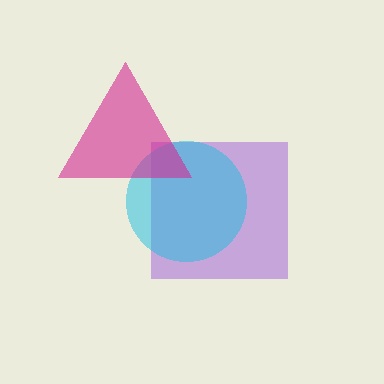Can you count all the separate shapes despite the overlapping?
Yes, there are 3 separate shapes.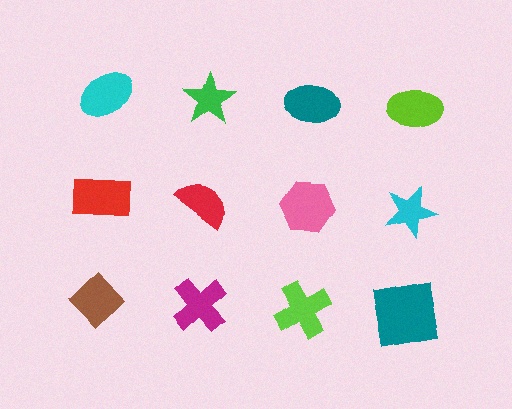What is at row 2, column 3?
A pink hexagon.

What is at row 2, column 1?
A red rectangle.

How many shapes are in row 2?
4 shapes.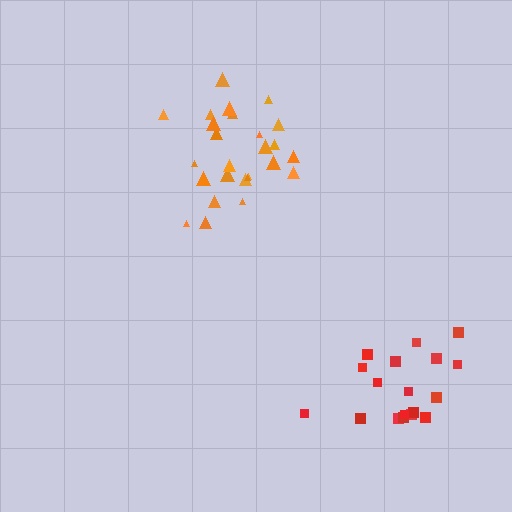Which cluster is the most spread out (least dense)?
Red.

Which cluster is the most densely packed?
Orange.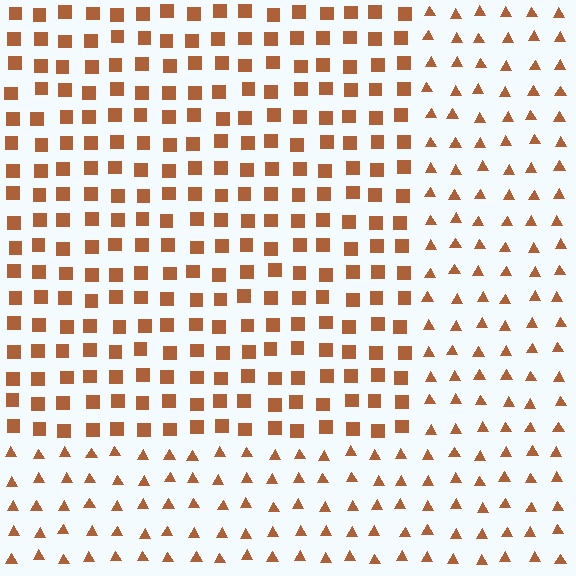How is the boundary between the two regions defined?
The boundary is defined by a change in element shape: squares inside vs. triangles outside. All elements share the same color and spacing.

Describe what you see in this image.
The image is filled with small brown elements arranged in a uniform grid. A rectangle-shaped region contains squares, while the surrounding area contains triangles. The boundary is defined purely by the change in element shape.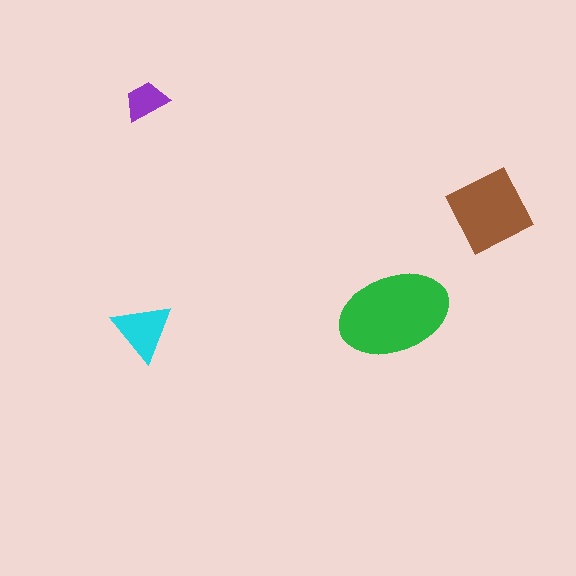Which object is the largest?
The green ellipse.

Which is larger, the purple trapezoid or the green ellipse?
The green ellipse.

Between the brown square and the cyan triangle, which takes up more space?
The brown square.